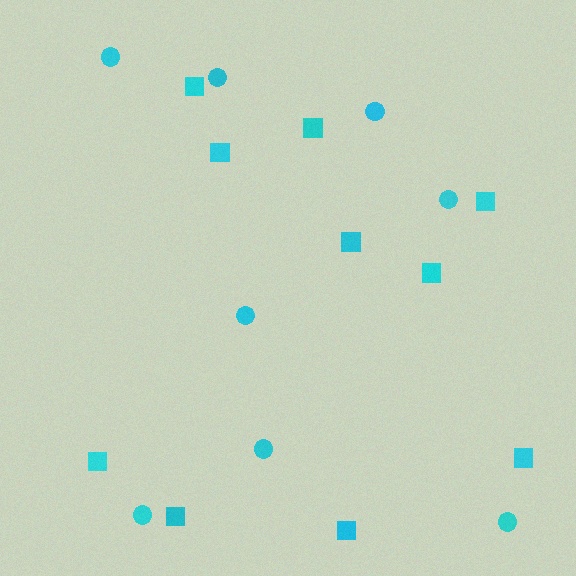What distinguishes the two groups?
There are 2 groups: one group of squares (10) and one group of circles (8).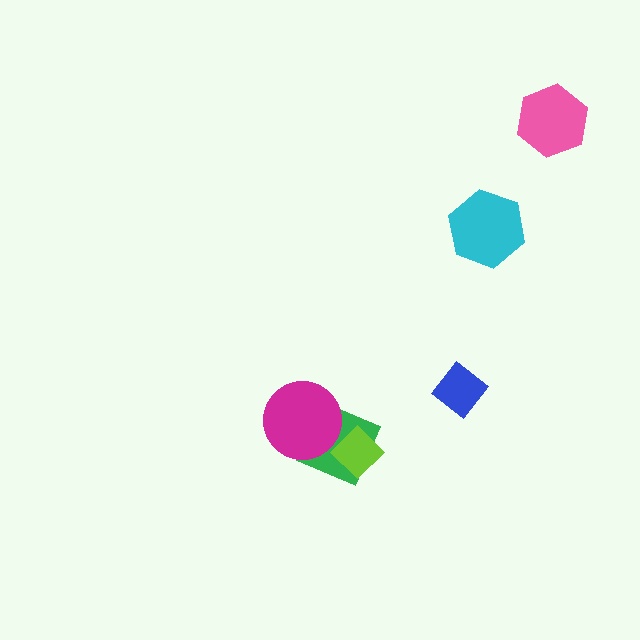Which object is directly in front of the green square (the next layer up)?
The magenta circle is directly in front of the green square.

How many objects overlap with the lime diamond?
1 object overlaps with the lime diamond.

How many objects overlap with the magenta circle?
1 object overlaps with the magenta circle.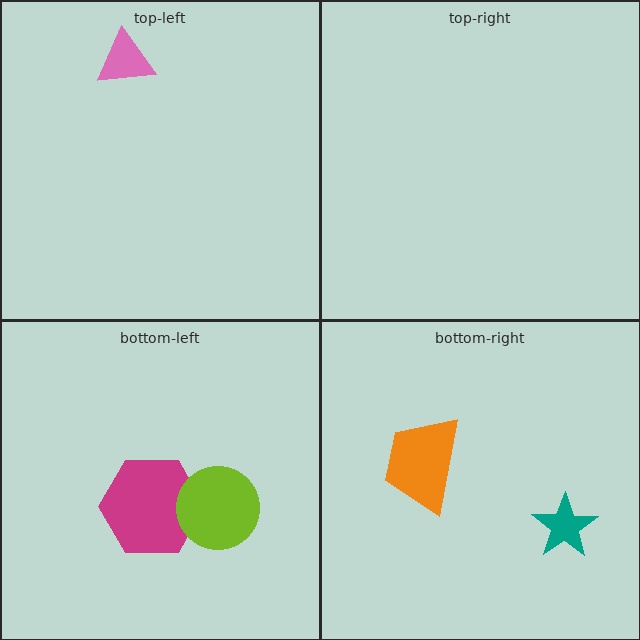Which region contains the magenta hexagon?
The bottom-left region.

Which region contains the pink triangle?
The top-left region.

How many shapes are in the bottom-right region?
2.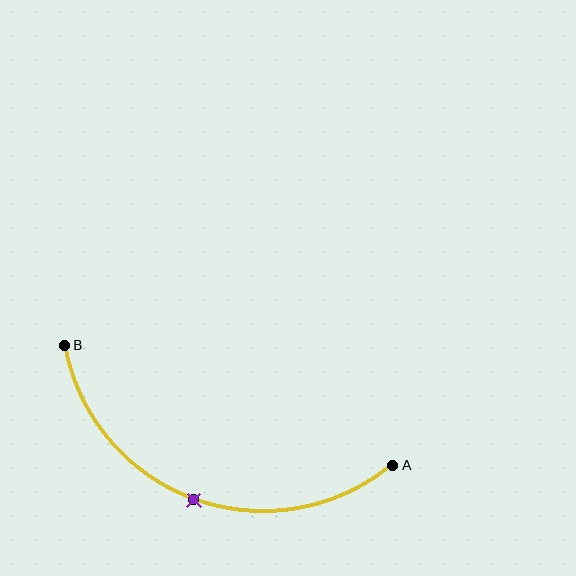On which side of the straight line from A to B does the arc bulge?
The arc bulges below the straight line connecting A and B.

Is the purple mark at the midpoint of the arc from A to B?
Yes. The purple mark lies on the arc at equal arc-length from both A and B — it is the arc midpoint.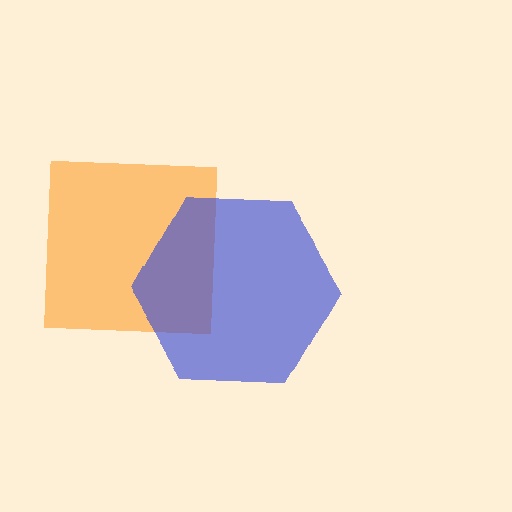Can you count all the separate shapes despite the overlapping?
Yes, there are 2 separate shapes.